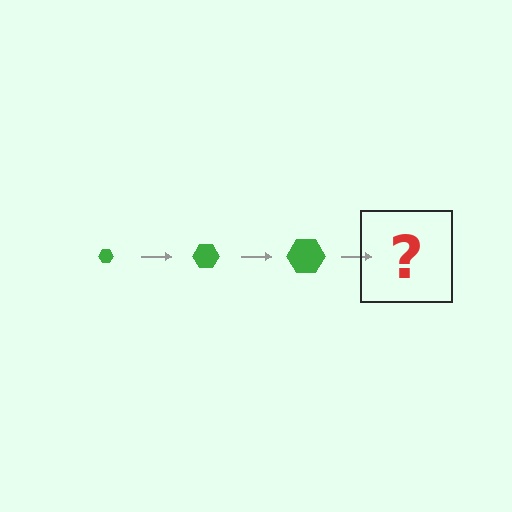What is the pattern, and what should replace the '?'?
The pattern is that the hexagon gets progressively larger each step. The '?' should be a green hexagon, larger than the previous one.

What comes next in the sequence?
The next element should be a green hexagon, larger than the previous one.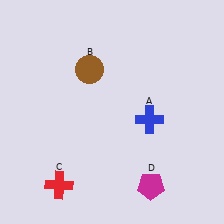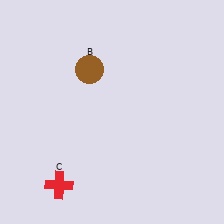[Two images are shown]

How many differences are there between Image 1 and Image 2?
There are 2 differences between the two images.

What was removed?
The magenta pentagon (D), the blue cross (A) were removed in Image 2.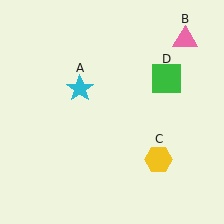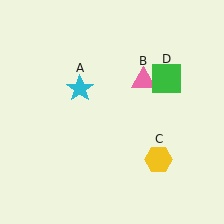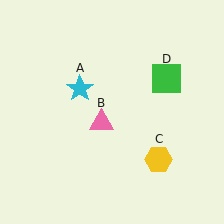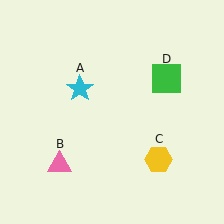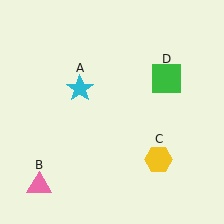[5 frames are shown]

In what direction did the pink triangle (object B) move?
The pink triangle (object B) moved down and to the left.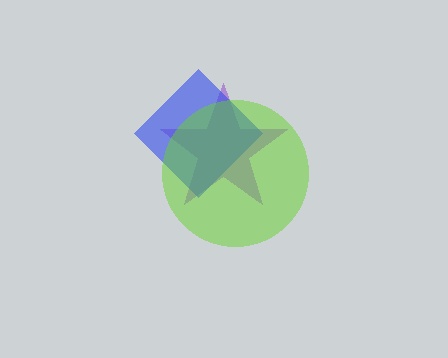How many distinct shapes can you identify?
There are 3 distinct shapes: a purple star, a blue diamond, a lime circle.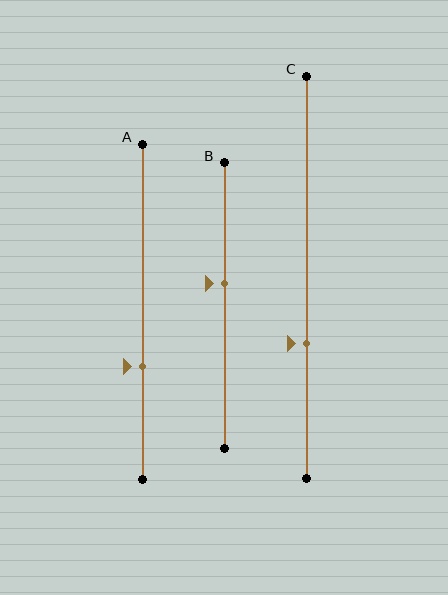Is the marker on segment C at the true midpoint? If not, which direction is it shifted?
No, the marker on segment C is shifted downward by about 16% of the segment length.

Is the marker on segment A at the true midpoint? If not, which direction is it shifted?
No, the marker on segment A is shifted downward by about 16% of the segment length.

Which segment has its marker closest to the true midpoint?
Segment B has its marker closest to the true midpoint.